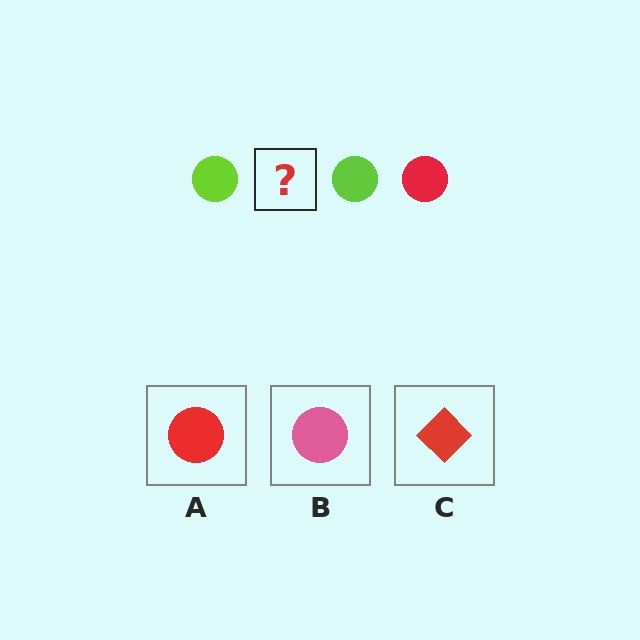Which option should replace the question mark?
Option A.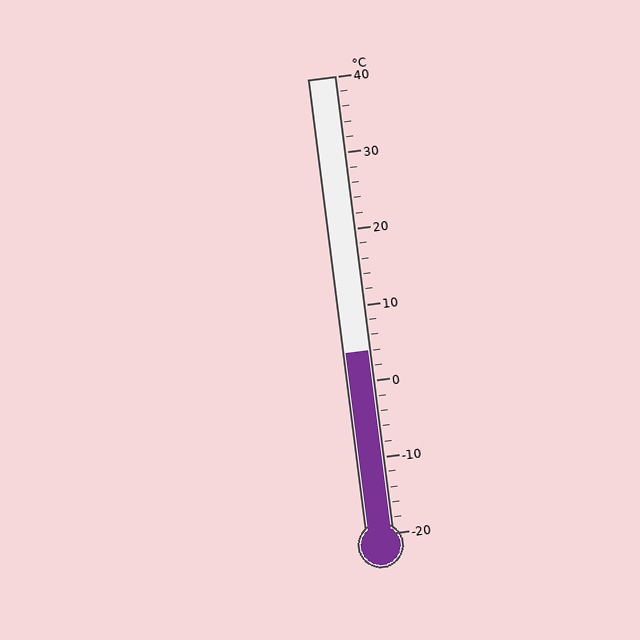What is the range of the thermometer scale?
The thermometer scale ranges from -20°C to 40°C.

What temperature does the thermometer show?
The thermometer shows approximately 4°C.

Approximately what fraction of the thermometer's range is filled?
The thermometer is filled to approximately 40% of its range.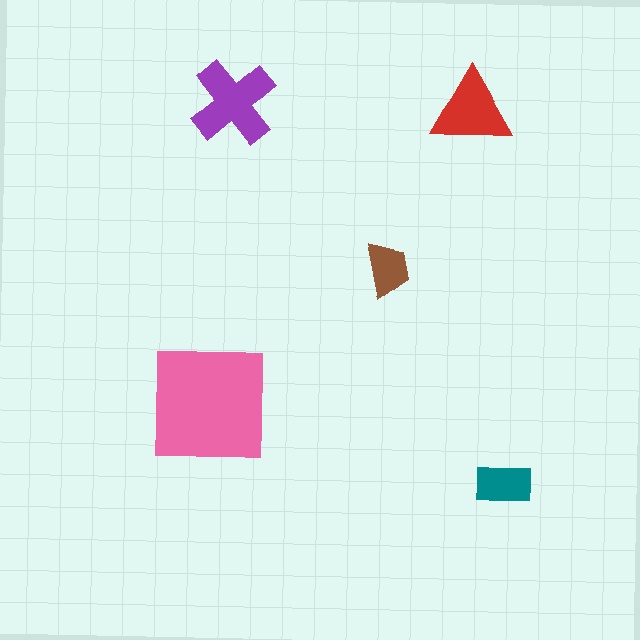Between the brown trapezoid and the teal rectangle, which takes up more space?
The teal rectangle.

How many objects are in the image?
There are 5 objects in the image.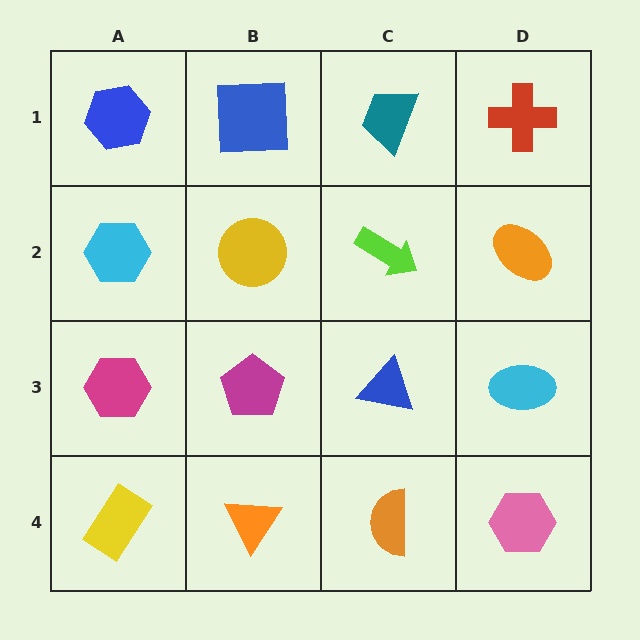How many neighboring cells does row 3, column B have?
4.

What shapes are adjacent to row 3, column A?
A cyan hexagon (row 2, column A), a yellow rectangle (row 4, column A), a magenta pentagon (row 3, column B).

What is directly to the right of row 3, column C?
A cyan ellipse.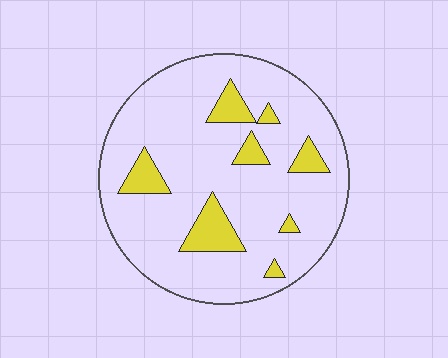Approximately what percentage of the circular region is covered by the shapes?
Approximately 15%.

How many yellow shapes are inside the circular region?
8.